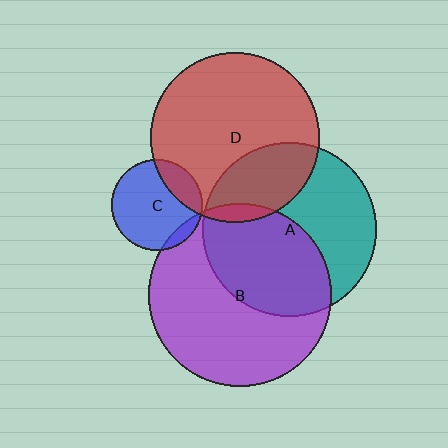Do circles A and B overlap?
Yes.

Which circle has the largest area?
Circle B (purple).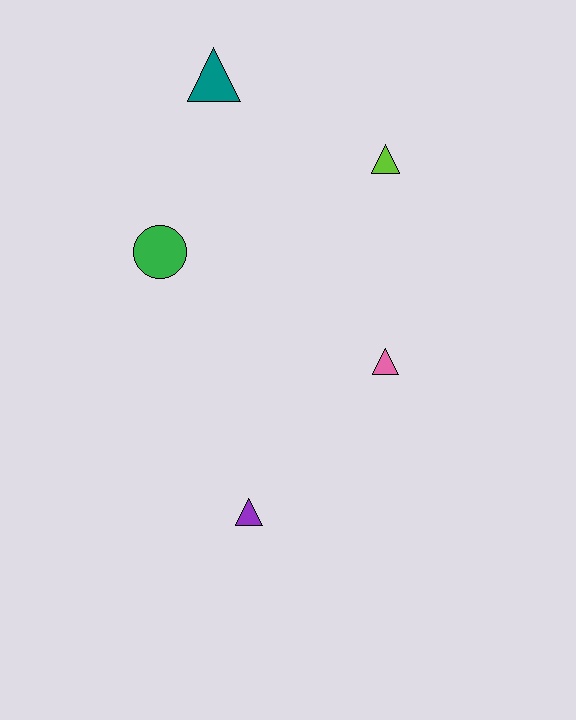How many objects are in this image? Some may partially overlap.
There are 5 objects.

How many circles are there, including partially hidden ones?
There is 1 circle.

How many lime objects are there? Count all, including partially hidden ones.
There is 1 lime object.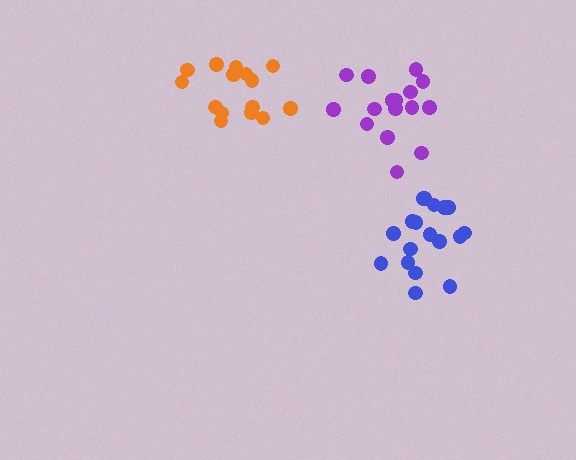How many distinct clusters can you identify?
There are 3 distinct clusters.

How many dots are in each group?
Group 1: 15 dots, Group 2: 18 dots, Group 3: 16 dots (49 total).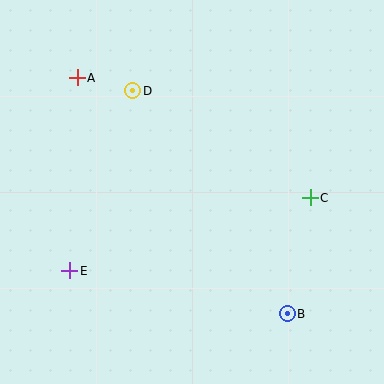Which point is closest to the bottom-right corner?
Point B is closest to the bottom-right corner.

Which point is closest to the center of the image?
Point D at (133, 91) is closest to the center.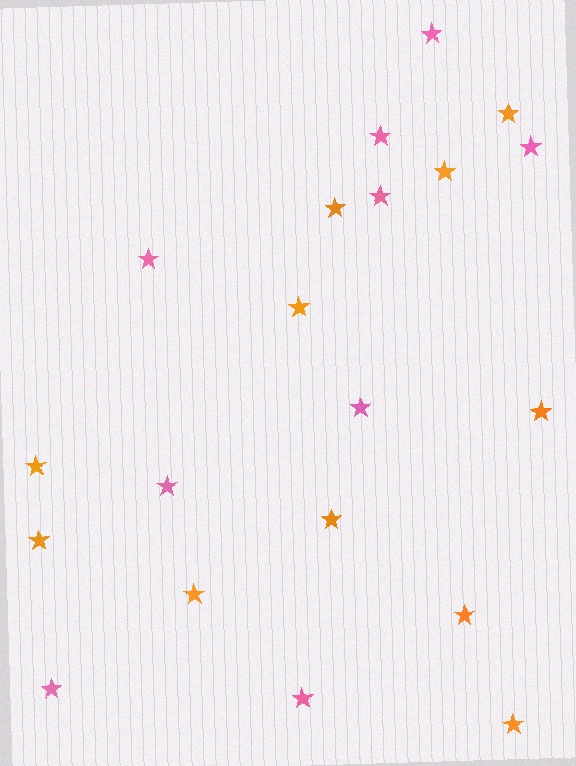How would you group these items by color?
There are 2 groups: one group of orange stars (11) and one group of pink stars (9).